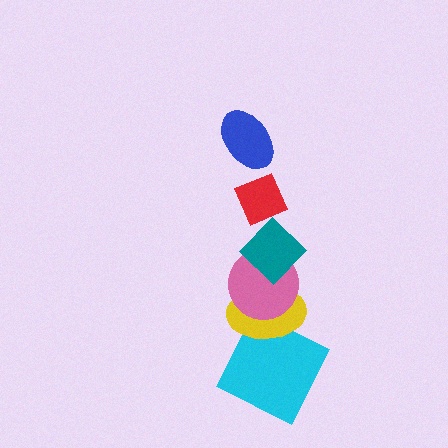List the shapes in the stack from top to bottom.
From top to bottom: the blue ellipse, the red diamond, the teal diamond, the pink circle, the yellow ellipse, the cyan square.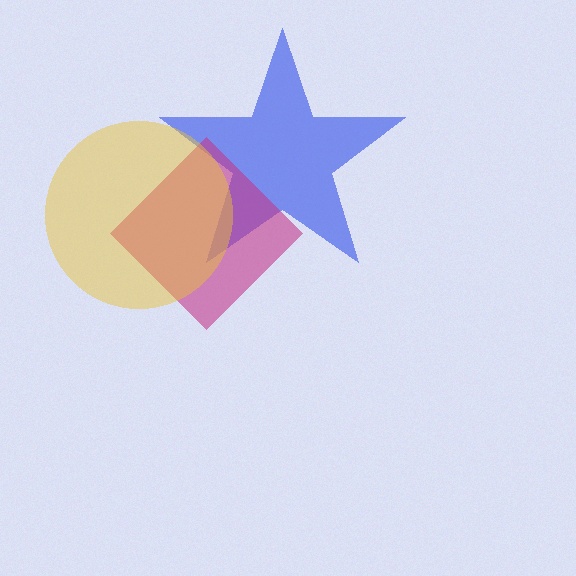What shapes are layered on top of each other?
The layered shapes are: a blue star, a magenta diamond, a yellow circle.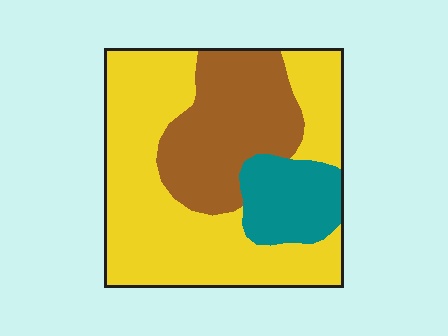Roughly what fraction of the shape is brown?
Brown covers around 30% of the shape.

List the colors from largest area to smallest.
From largest to smallest: yellow, brown, teal.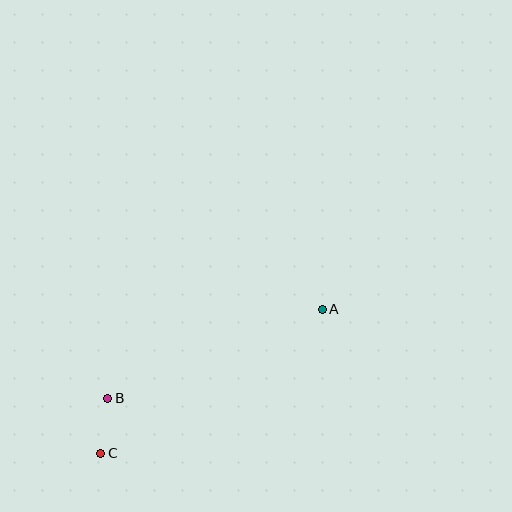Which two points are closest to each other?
Points B and C are closest to each other.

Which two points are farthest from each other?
Points A and C are farthest from each other.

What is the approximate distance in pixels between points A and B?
The distance between A and B is approximately 232 pixels.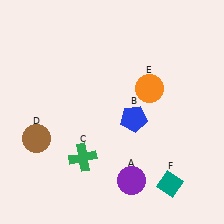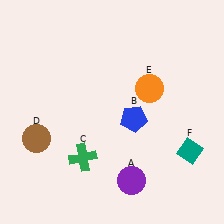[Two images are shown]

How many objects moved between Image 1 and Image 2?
1 object moved between the two images.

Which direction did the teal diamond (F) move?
The teal diamond (F) moved up.